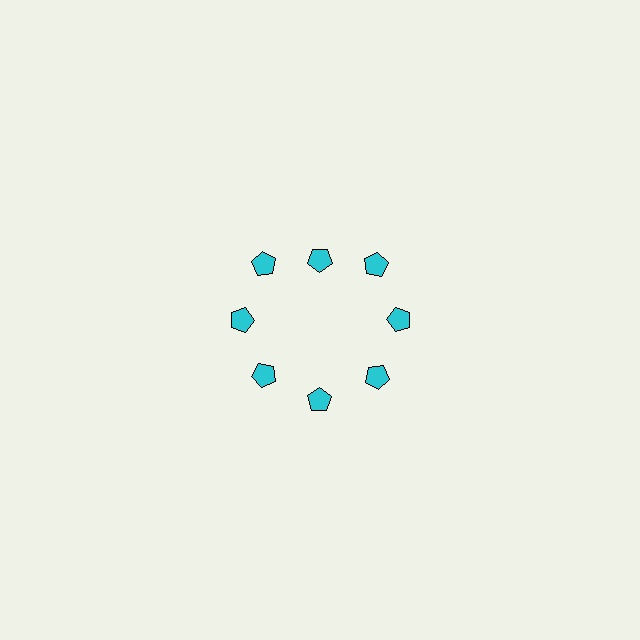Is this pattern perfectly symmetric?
No. The 8 cyan pentagons are arranged in a ring, but one element near the 12 o'clock position is pulled inward toward the center, breaking the 8-fold rotational symmetry.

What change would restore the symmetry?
The symmetry would be restored by moving it outward, back onto the ring so that all 8 pentagons sit at equal angles and equal distance from the center.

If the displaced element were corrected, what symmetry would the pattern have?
It would have 8-fold rotational symmetry — the pattern would map onto itself every 45 degrees.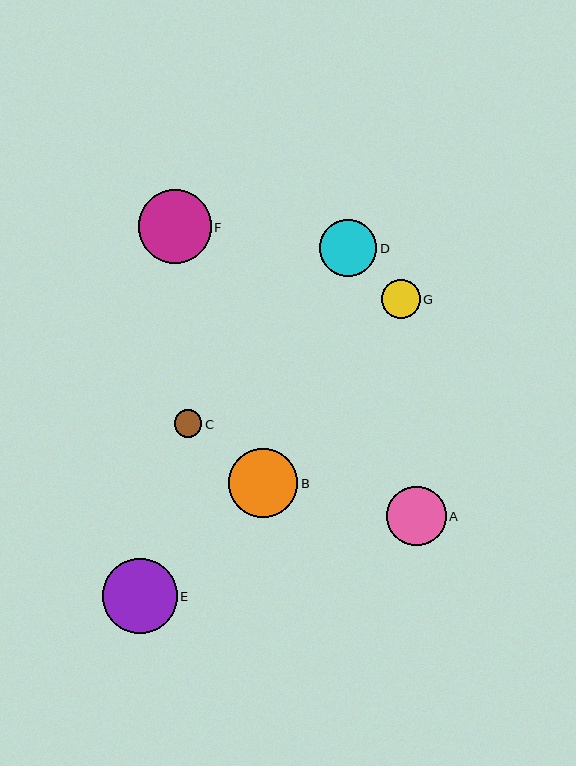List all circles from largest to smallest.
From largest to smallest: E, F, B, A, D, G, C.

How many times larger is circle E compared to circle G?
Circle E is approximately 2.0 times the size of circle G.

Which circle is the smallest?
Circle C is the smallest with a size of approximately 28 pixels.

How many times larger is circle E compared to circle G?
Circle E is approximately 2.0 times the size of circle G.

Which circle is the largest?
Circle E is the largest with a size of approximately 75 pixels.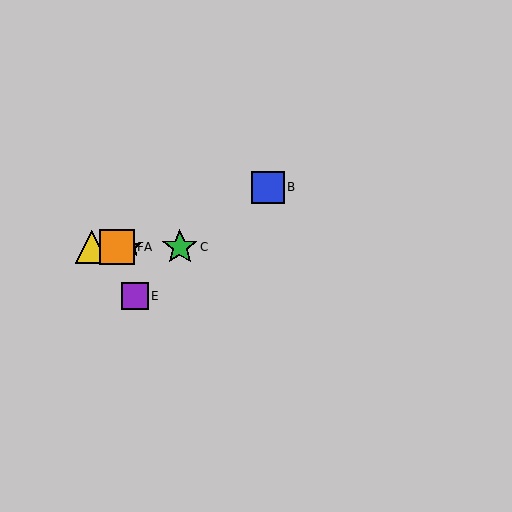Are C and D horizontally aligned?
Yes, both are at y≈247.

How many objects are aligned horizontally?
4 objects (A, C, D, F) are aligned horizontally.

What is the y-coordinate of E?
Object E is at y≈296.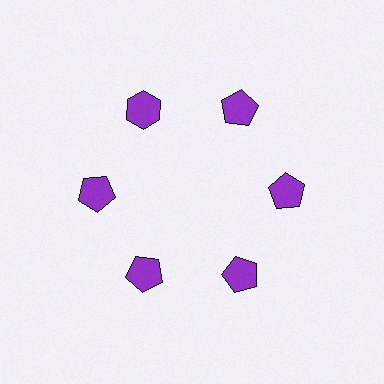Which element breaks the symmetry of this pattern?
The purple hexagon at roughly the 11 o'clock position breaks the symmetry. All other shapes are purple pentagons.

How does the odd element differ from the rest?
It has a different shape: hexagon instead of pentagon.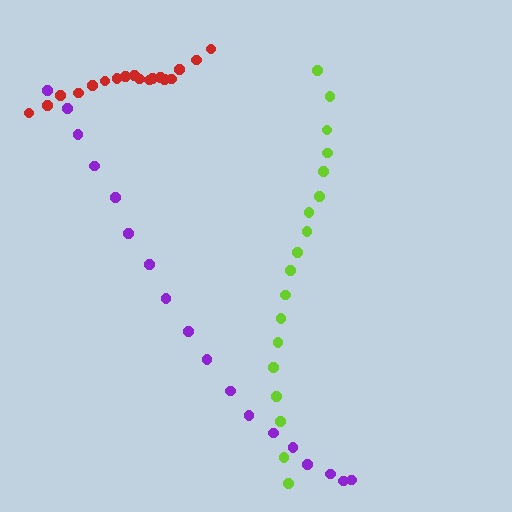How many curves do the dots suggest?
There are 3 distinct paths.